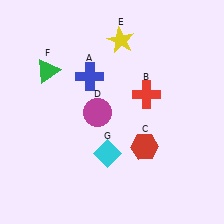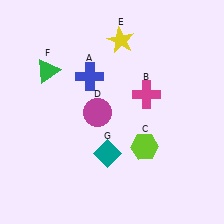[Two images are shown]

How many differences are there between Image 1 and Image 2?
There are 3 differences between the two images.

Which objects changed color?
B changed from red to magenta. C changed from red to lime. G changed from cyan to teal.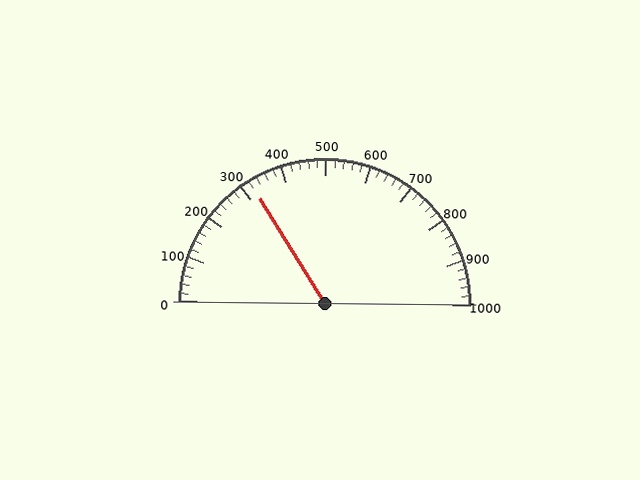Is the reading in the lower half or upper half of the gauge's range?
The reading is in the lower half of the range (0 to 1000).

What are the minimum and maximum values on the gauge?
The gauge ranges from 0 to 1000.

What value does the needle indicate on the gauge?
The needle indicates approximately 320.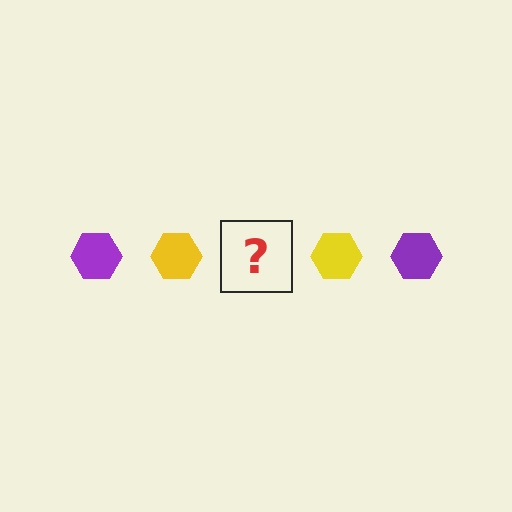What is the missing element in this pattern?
The missing element is a purple hexagon.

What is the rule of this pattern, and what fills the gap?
The rule is that the pattern cycles through purple, yellow hexagons. The gap should be filled with a purple hexagon.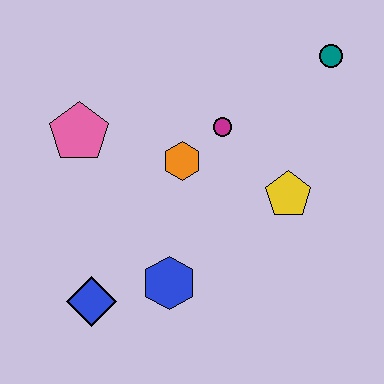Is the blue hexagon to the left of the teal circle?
Yes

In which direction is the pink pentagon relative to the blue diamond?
The pink pentagon is above the blue diamond.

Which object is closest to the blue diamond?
The blue hexagon is closest to the blue diamond.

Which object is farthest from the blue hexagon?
The teal circle is farthest from the blue hexagon.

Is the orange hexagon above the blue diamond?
Yes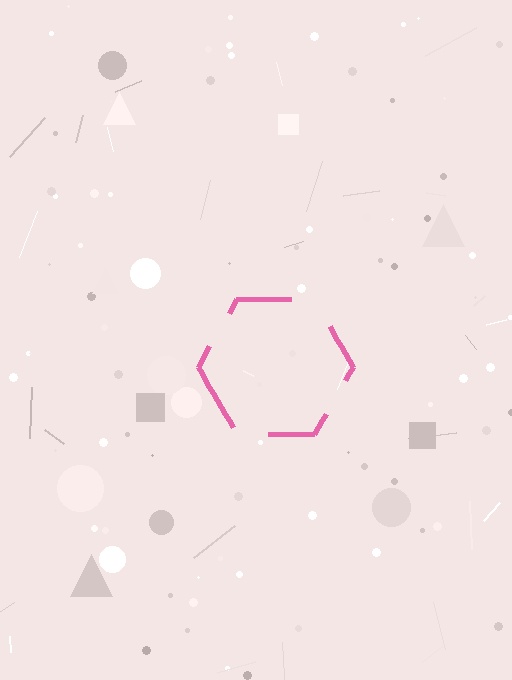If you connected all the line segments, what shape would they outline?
They would outline a hexagon.